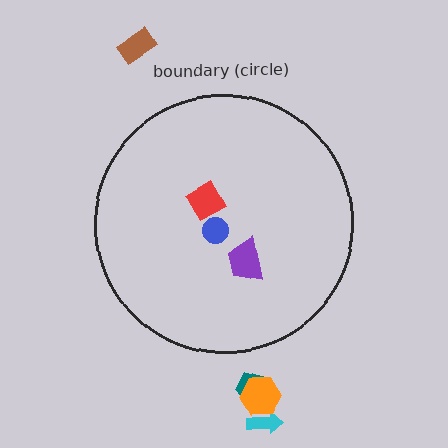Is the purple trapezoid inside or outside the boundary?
Inside.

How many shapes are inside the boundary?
3 inside, 4 outside.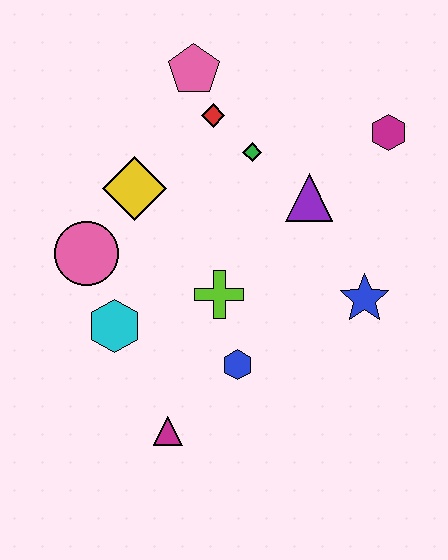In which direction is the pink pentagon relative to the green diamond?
The pink pentagon is above the green diamond.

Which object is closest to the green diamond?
The red diamond is closest to the green diamond.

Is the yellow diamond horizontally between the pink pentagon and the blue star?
No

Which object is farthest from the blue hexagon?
The pink pentagon is farthest from the blue hexagon.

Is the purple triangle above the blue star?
Yes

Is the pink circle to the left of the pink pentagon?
Yes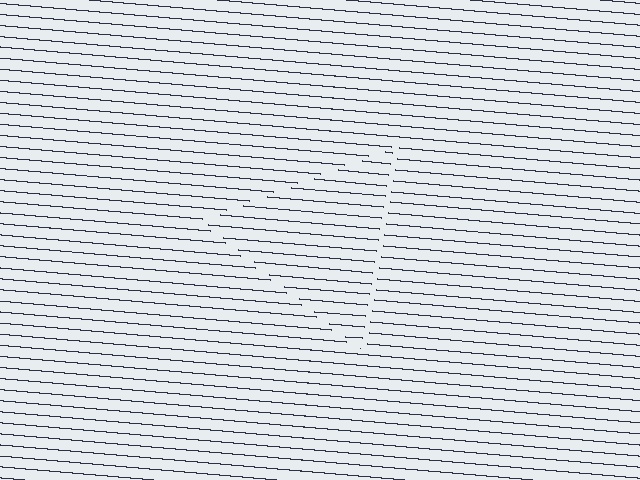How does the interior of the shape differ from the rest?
The interior of the shape contains the same grating, shifted by half a period — the contour is defined by the phase discontinuity where line-ends from the inner and outer gratings abut.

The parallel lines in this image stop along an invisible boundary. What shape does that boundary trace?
An illusory triangle. The interior of the shape contains the same grating, shifted by half a period — the contour is defined by the phase discontinuity where line-ends from the inner and outer gratings abut.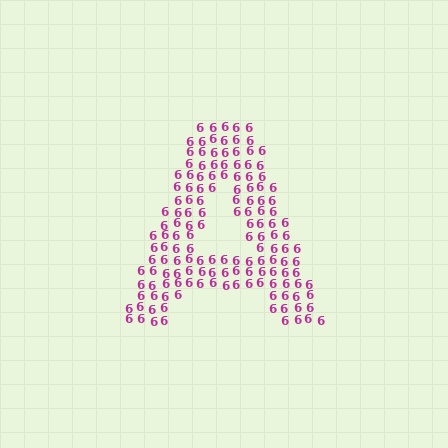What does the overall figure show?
The overall figure shows the letter A.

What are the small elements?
The small elements are digit 6's.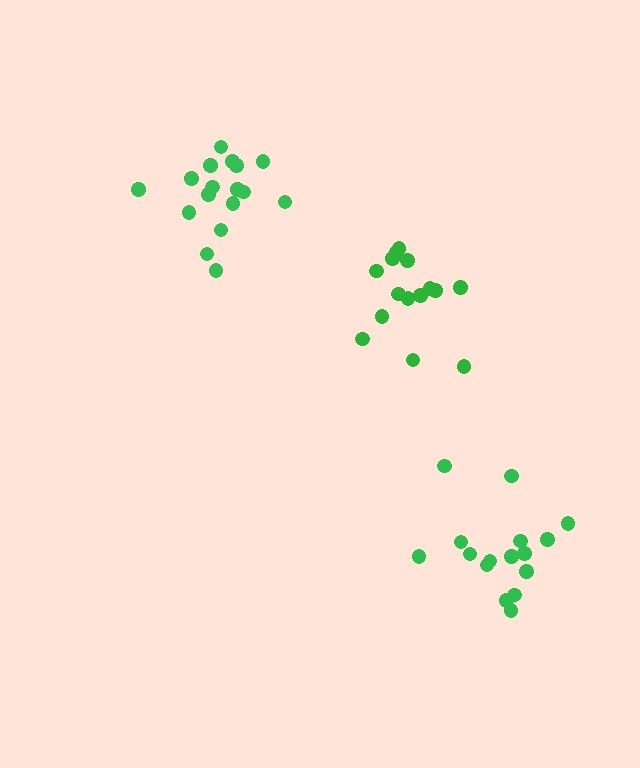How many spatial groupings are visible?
There are 3 spatial groupings.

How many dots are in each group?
Group 1: 15 dots, Group 2: 17 dots, Group 3: 16 dots (48 total).